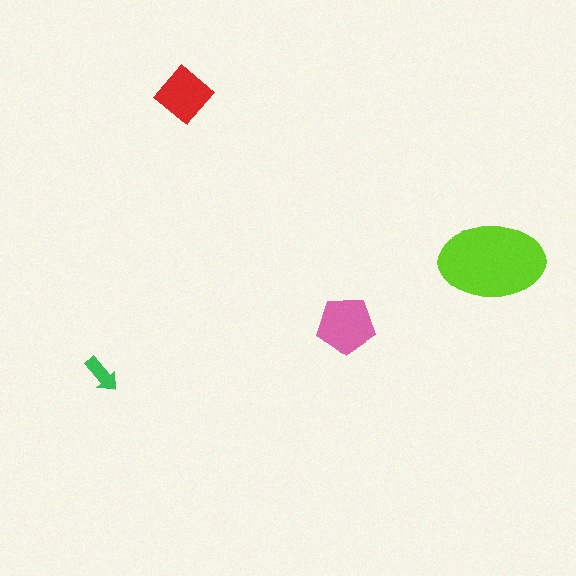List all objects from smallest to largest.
The green arrow, the red diamond, the pink pentagon, the lime ellipse.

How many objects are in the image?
There are 4 objects in the image.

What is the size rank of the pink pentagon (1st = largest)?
2nd.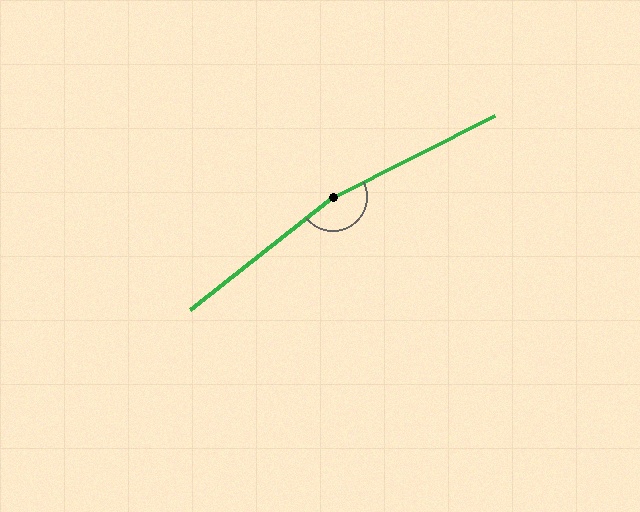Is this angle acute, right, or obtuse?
It is obtuse.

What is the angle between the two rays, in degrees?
Approximately 168 degrees.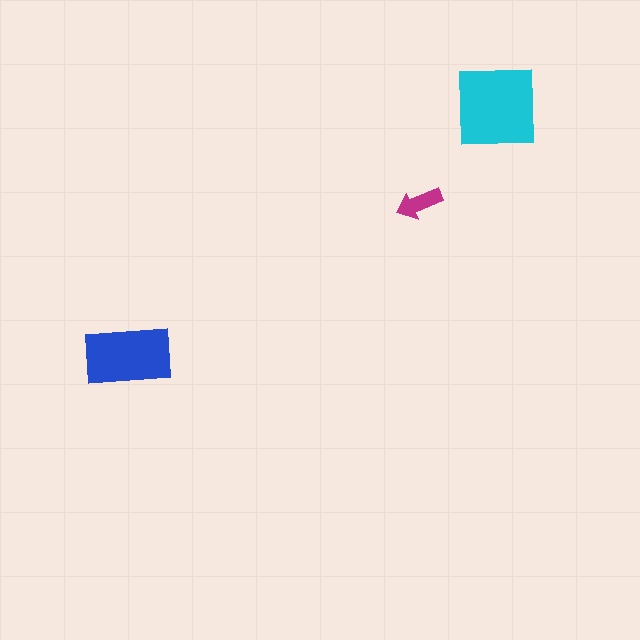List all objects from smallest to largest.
The magenta arrow, the blue rectangle, the cyan square.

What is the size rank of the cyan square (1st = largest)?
1st.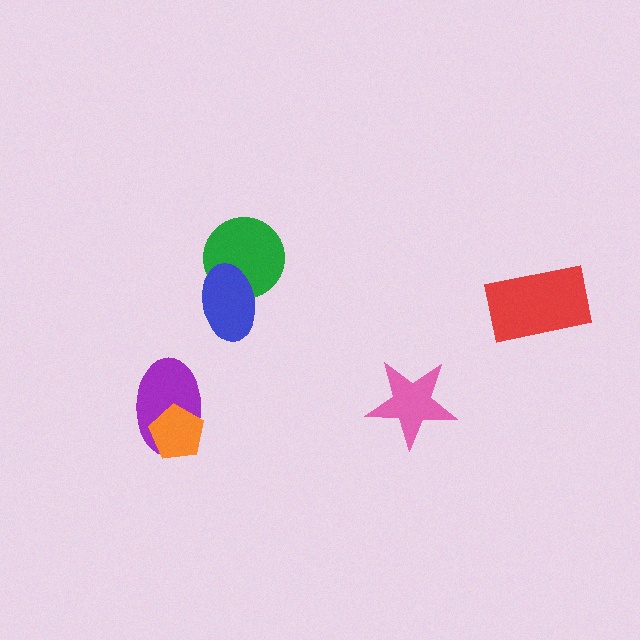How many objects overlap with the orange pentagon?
1 object overlaps with the orange pentagon.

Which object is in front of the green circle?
The blue ellipse is in front of the green circle.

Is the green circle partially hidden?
Yes, it is partially covered by another shape.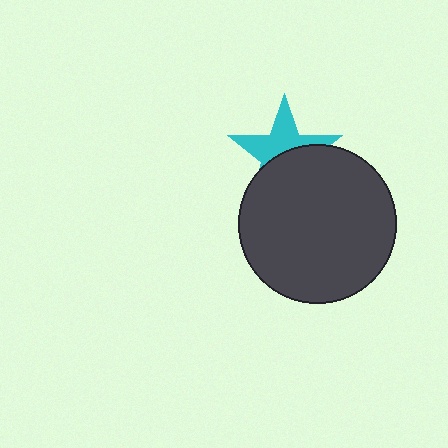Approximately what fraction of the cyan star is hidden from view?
Roughly 51% of the cyan star is hidden behind the dark gray circle.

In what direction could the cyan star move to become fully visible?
The cyan star could move up. That would shift it out from behind the dark gray circle entirely.